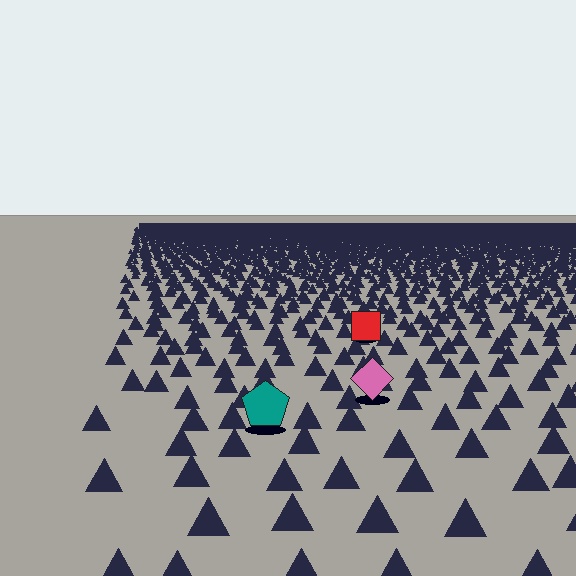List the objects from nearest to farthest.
From nearest to farthest: the teal pentagon, the pink diamond, the red square.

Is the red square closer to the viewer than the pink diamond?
No. The pink diamond is closer — you can tell from the texture gradient: the ground texture is coarser near it.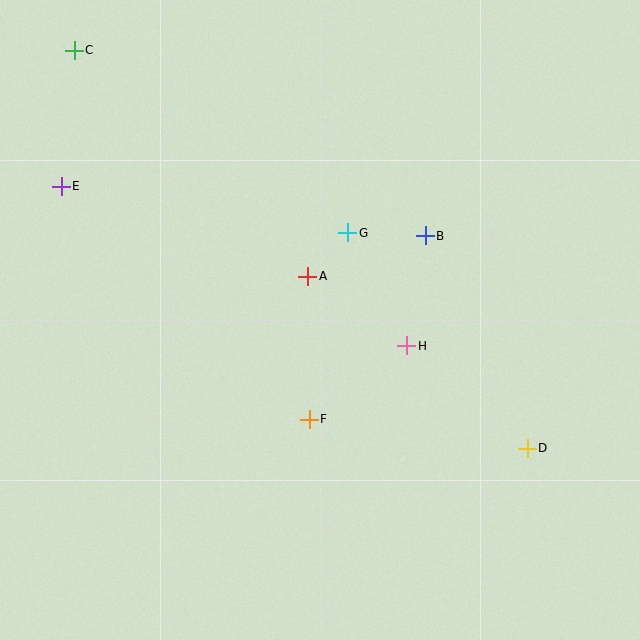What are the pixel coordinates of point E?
Point E is at (61, 186).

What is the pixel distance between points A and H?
The distance between A and H is 121 pixels.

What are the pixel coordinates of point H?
Point H is at (407, 346).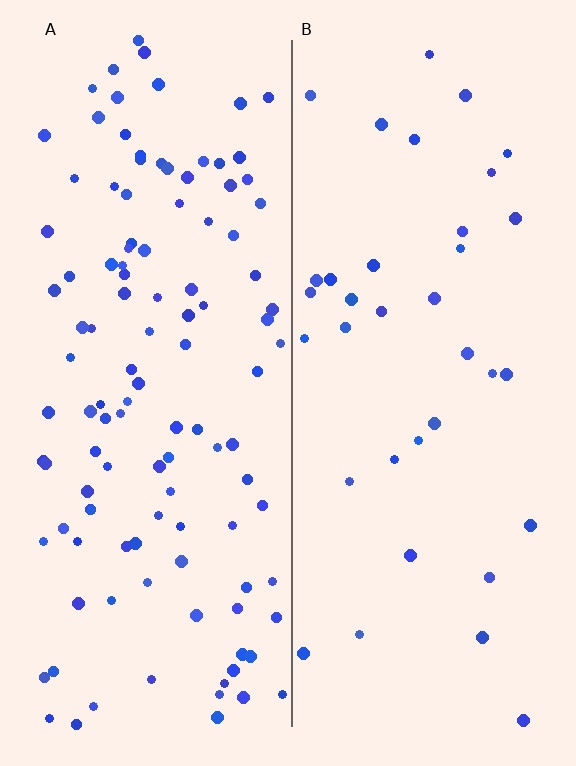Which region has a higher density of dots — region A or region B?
A (the left).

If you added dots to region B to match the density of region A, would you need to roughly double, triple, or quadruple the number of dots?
Approximately triple.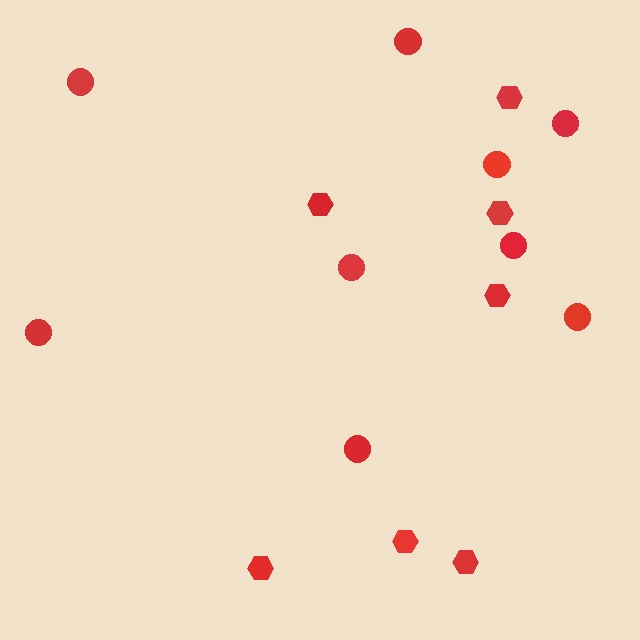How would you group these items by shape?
There are 2 groups: one group of circles (9) and one group of hexagons (7).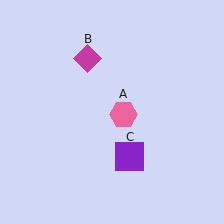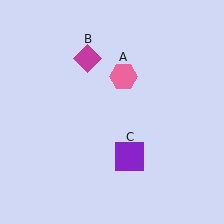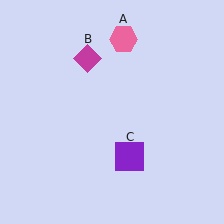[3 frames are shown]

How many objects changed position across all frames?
1 object changed position: pink hexagon (object A).